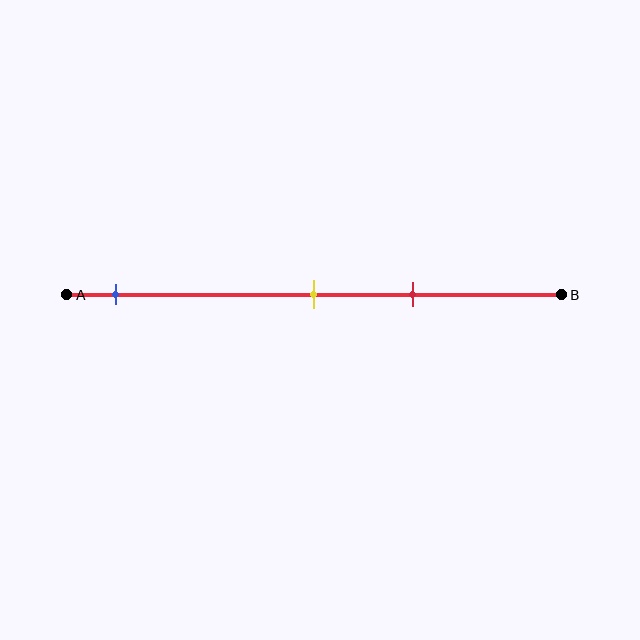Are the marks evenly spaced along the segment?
No, the marks are not evenly spaced.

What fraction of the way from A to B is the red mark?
The red mark is approximately 70% (0.7) of the way from A to B.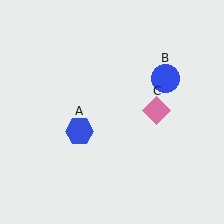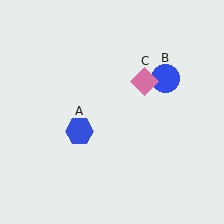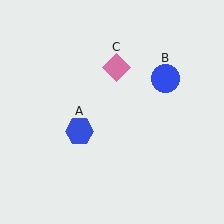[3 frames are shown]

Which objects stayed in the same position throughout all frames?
Blue hexagon (object A) and blue circle (object B) remained stationary.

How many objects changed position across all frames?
1 object changed position: pink diamond (object C).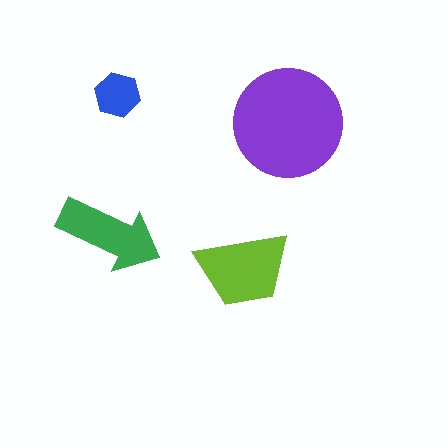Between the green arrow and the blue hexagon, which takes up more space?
The green arrow.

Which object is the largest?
The purple circle.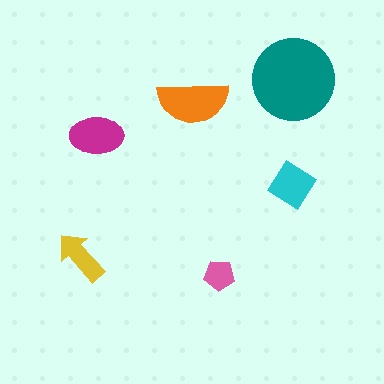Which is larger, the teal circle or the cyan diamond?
The teal circle.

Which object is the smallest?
The pink pentagon.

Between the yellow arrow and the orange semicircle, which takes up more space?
The orange semicircle.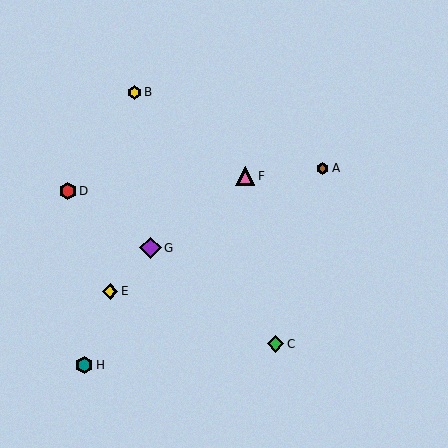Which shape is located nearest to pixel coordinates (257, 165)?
The pink triangle (labeled F) at (245, 176) is nearest to that location.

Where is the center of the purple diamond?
The center of the purple diamond is at (151, 248).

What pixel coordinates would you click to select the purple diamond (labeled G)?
Click at (151, 248) to select the purple diamond G.